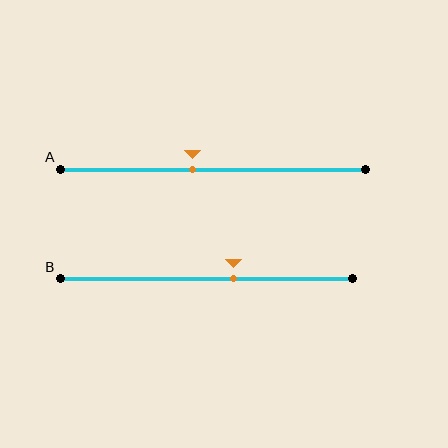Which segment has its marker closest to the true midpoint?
Segment A has its marker closest to the true midpoint.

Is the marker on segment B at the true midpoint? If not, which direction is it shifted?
No, the marker on segment B is shifted to the right by about 9% of the segment length.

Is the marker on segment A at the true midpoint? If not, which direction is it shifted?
No, the marker on segment A is shifted to the left by about 6% of the segment length.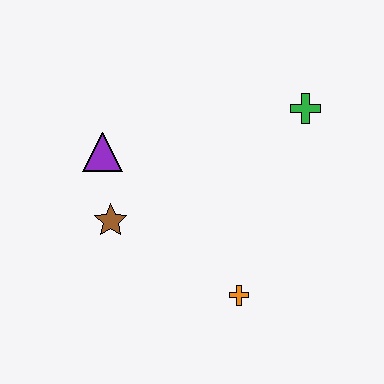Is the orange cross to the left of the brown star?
No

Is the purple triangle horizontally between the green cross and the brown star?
No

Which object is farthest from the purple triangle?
The green cross is farthest from the purple triangle.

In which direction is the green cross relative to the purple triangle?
The green cross is to the right of the purple triangle.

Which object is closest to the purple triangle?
The brown star is closest to the purple triangle.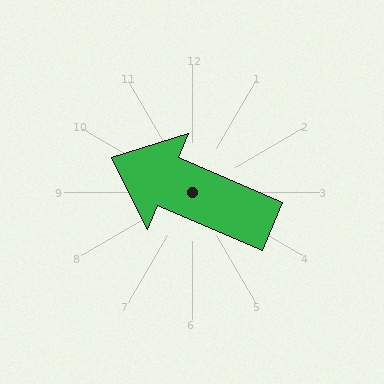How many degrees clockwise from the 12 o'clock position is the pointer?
Approximately 293 degrees.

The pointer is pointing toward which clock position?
Roughly 10 o'clock.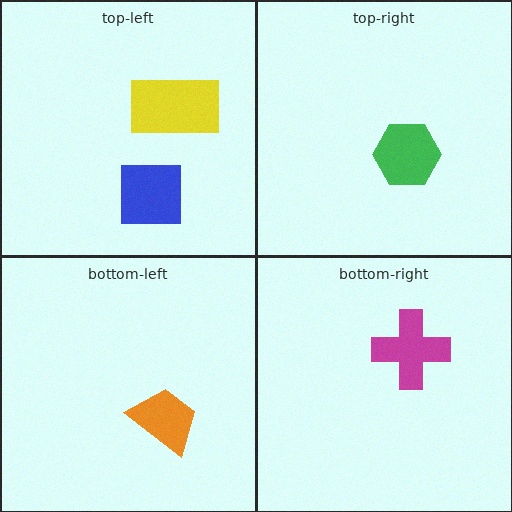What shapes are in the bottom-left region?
The orange trapezoid.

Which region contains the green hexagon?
The top-right region.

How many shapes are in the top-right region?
1.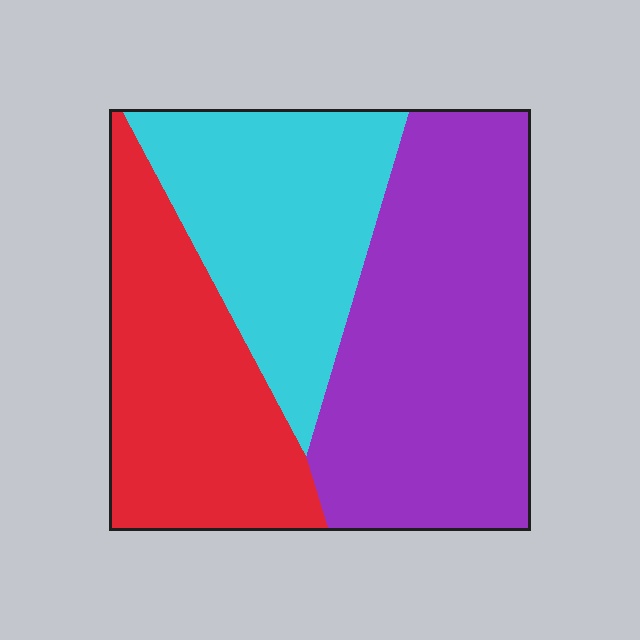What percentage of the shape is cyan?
Cyan covers roughly 30% of the shape.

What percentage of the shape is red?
Red takes up between a sixth and a third of the shape.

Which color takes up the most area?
Purple, at roughly 45%.